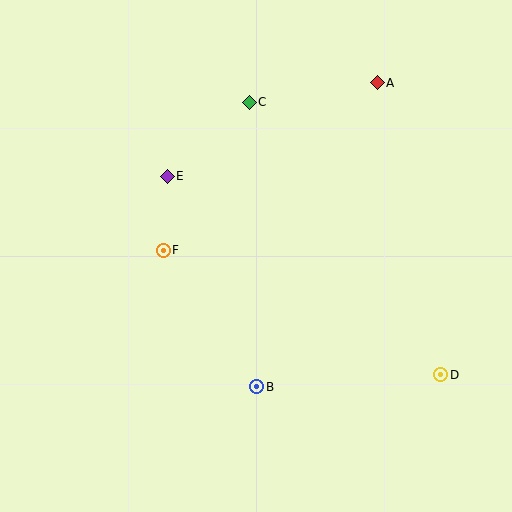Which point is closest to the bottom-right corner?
Point D is closest to the bottom-right corner.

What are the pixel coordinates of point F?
Point F is at (163, 250).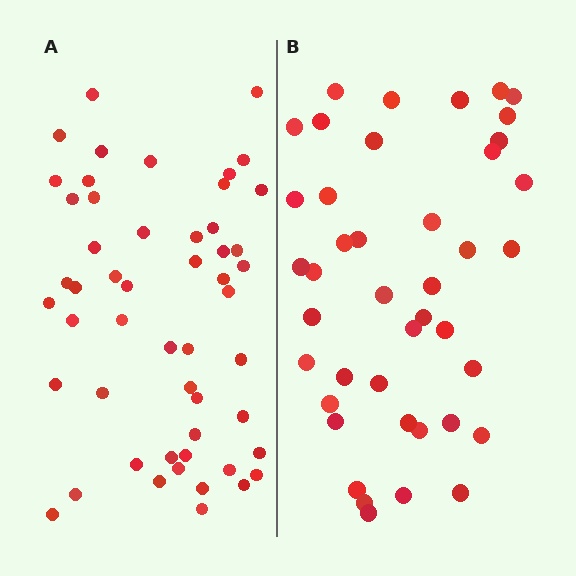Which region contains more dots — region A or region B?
Region A (the left region) has more dots.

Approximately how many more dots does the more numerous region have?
Region A has roughly 10 or so more dots than region B.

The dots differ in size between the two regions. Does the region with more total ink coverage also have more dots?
No. Region B has more total ink coverage because its dots are larger, but region A actually contains more individual dots. Total area can be misleading — the number of items is what matters here.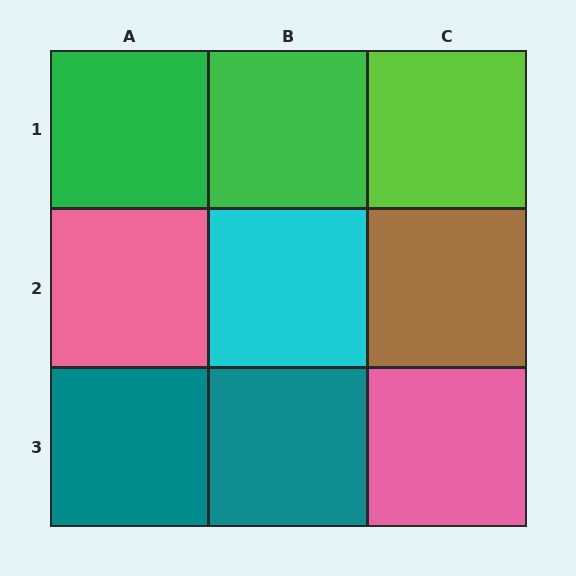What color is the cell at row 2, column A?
Pink.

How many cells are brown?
1 cell is brown.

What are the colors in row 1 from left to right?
Green, green, lime.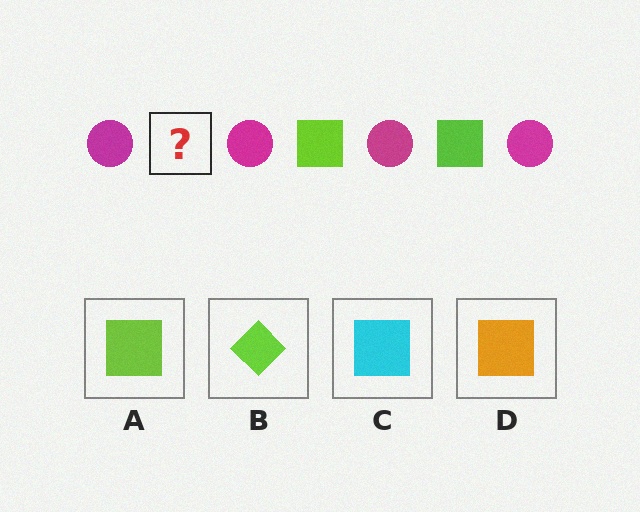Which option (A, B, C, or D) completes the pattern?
A.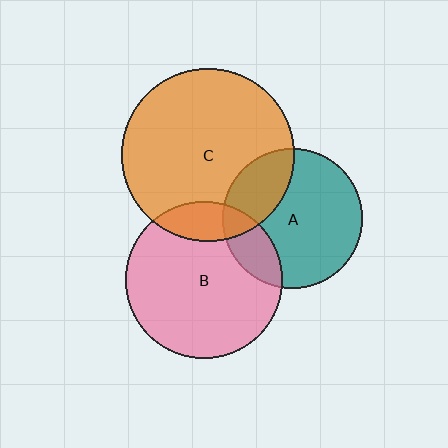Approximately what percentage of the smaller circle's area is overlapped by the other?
Approximately 25%.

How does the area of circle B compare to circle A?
Approximately 1.2 times.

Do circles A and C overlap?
Yes.